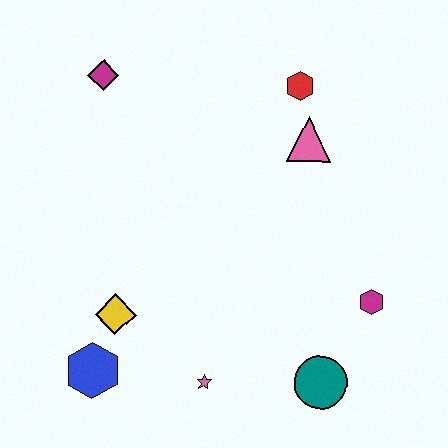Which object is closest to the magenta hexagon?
The teal circle is closest to the magenta hexagon.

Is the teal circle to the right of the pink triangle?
Yes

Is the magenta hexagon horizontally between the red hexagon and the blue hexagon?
No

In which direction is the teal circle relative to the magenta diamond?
The teal circle is below the magenta diamond.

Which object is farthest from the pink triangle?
The blue hexagon is farthest from the pink triangle.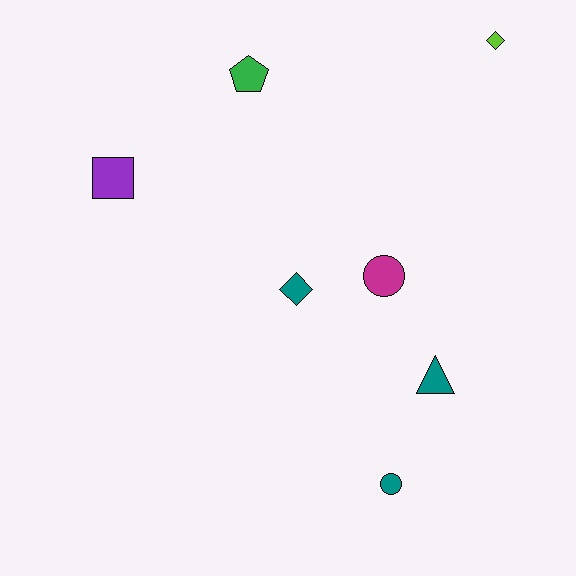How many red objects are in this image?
There are no red objects.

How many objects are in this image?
There are 7 objects.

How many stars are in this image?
There are no stars.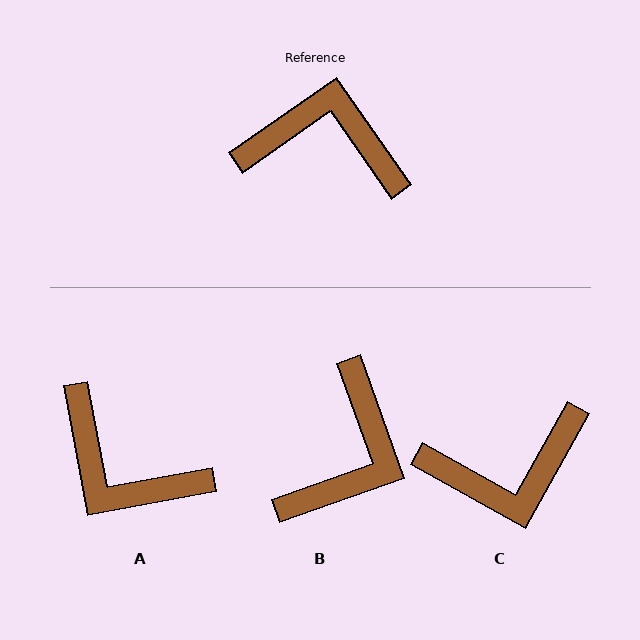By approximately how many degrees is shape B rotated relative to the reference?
Approximately 105 degrees clockwise.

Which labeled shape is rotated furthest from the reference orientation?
A, about 155 degrees away.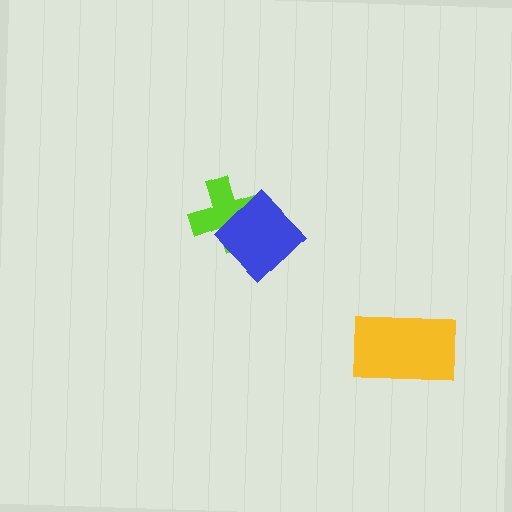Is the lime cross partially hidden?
Yes, it is partially covered by another shape.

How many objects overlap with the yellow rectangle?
0 objects overlap with the yellow rectangle.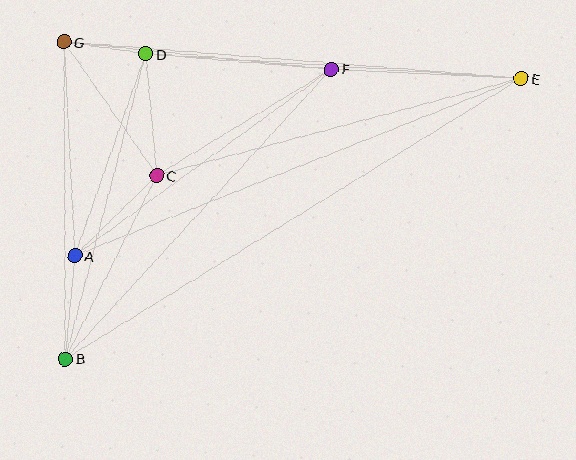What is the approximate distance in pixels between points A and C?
The distance between A and C is approximately 115 pixels.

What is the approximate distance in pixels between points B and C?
The distance between B and C is approximately 205 pixels.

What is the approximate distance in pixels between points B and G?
The distance between B and G is approximately 317 pixels.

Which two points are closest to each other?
Points D and G are closest to each other.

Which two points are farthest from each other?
Points B and E are farthest from each other.